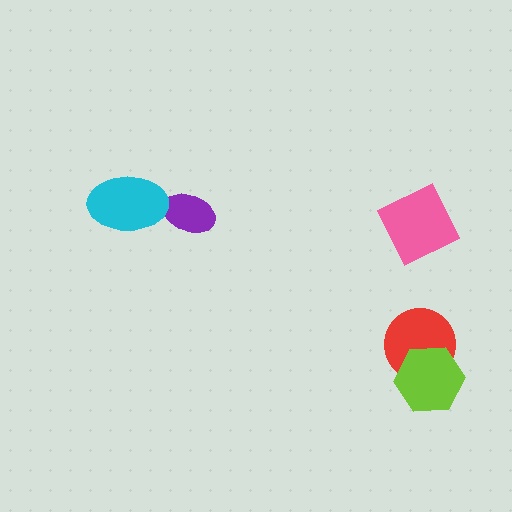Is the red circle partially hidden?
Yes, it is partially covered by another shape.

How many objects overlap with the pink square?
0 objects overlap with the pink square.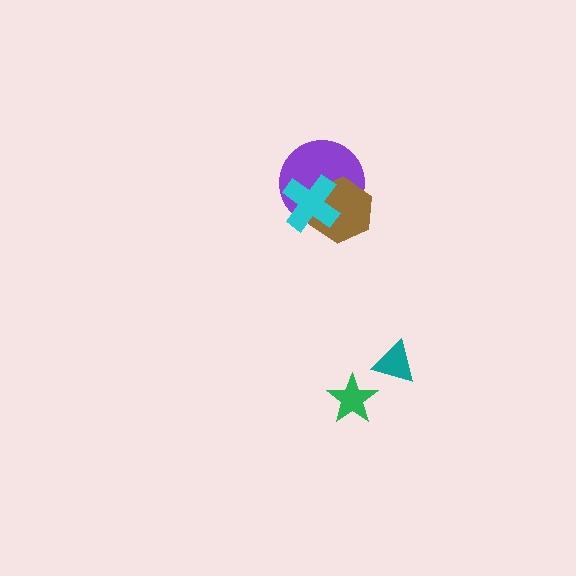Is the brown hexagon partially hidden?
Yes, it is partially covered by another shape.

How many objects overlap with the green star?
0 objects overlap with the green star.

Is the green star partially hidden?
No, no other shape covers it.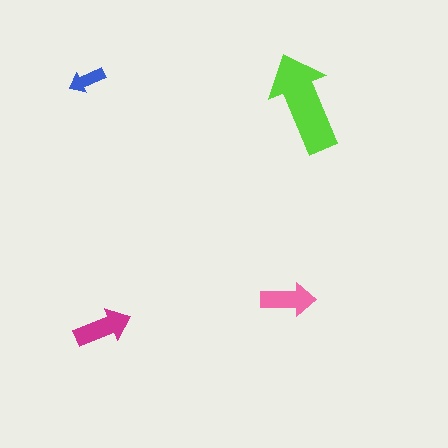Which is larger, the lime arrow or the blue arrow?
The lime one.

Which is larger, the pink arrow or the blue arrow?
The pink one.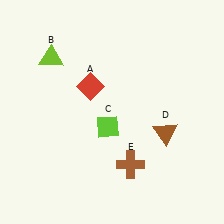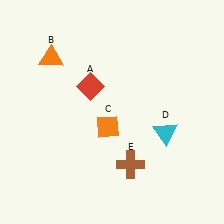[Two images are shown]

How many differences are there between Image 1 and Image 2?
There are 3 differences between the two images.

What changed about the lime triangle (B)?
In Image 1, B is lime. In Image 2, it changed to orange.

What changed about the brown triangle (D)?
In Image 1, D is brown. In Image 2, it changed to cyan.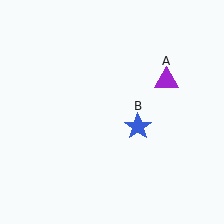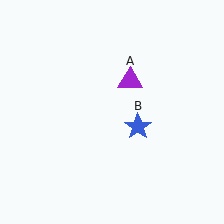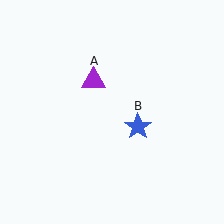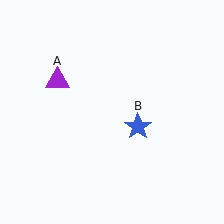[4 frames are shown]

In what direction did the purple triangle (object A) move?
The purple triangle (object A) moved left.